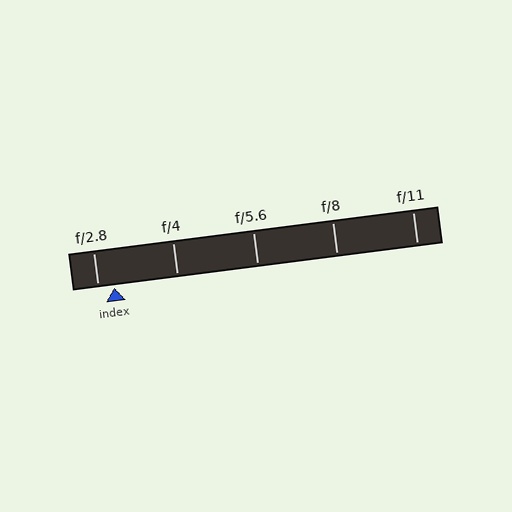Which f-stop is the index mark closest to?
The index mark is closest to f/2.8.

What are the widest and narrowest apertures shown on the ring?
The widest aperture shown is f/2.8 and the narrowest is f/11.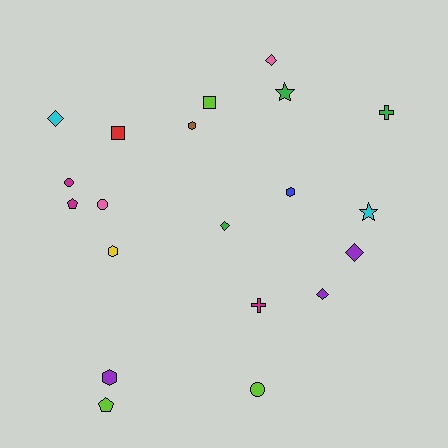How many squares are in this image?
There are 2 squares.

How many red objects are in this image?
There is 1 red object.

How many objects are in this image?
There are 20 objects.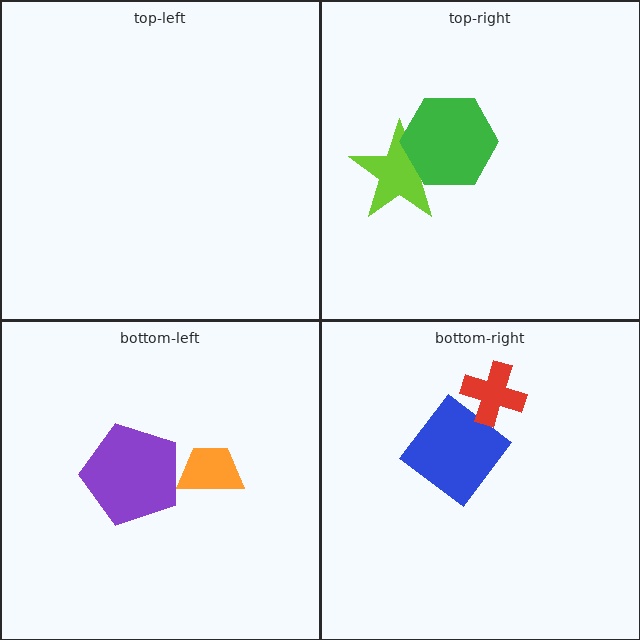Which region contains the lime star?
The top-right region.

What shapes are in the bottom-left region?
The orange trapezoid, the purple pentagon.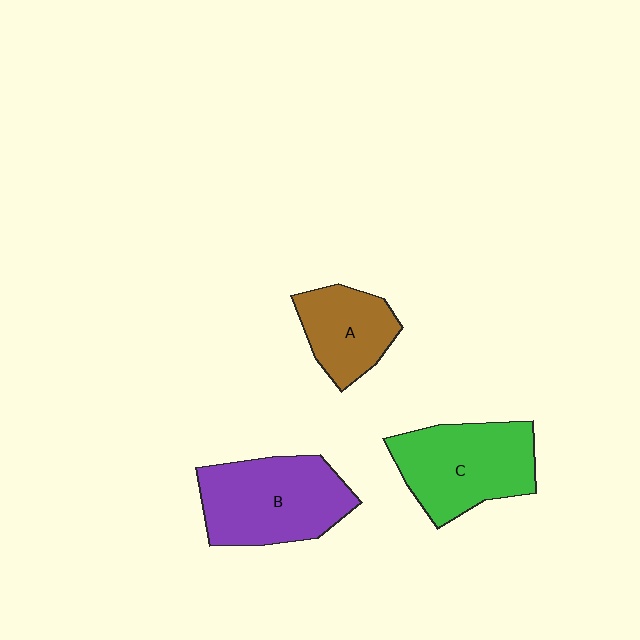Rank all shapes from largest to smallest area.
From largest to smallest: B (purple), C (green), A (brown).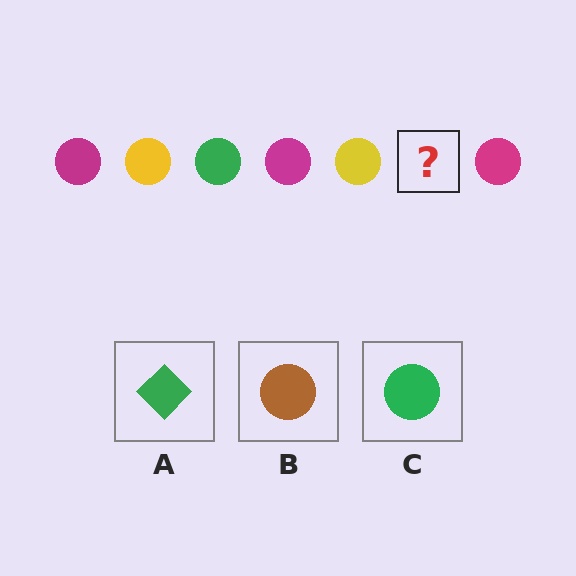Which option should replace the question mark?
Option C.